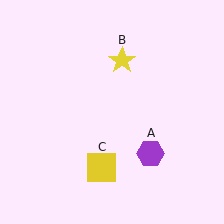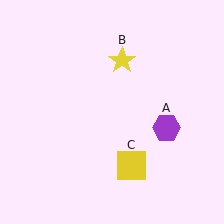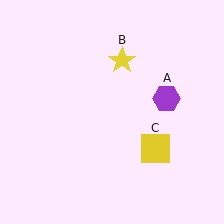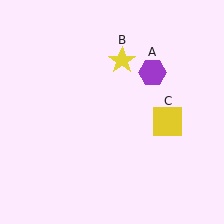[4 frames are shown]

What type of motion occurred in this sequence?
The purple hexagon (object A), yellow square (object C) rotated counterclockwise around the center of the scene.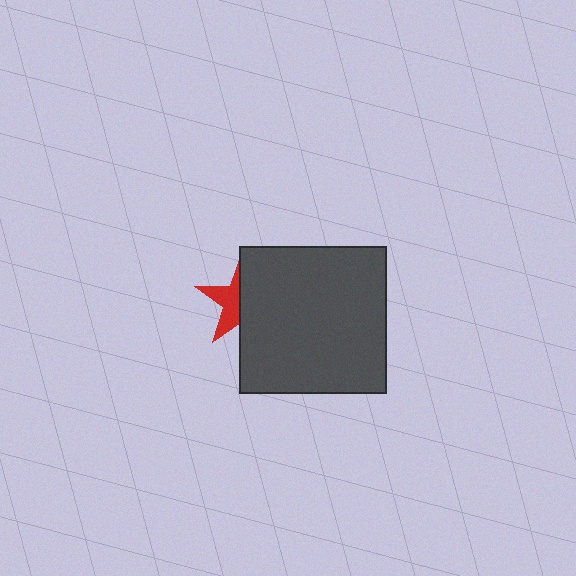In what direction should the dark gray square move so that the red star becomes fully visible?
The dark gray square should move right. That is the shortest direction to clear the overlap and leave the red star fully visible.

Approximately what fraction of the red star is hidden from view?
Roughly 56% of the red star is hidden behind the dark gray square.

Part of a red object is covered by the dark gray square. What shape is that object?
It is a star.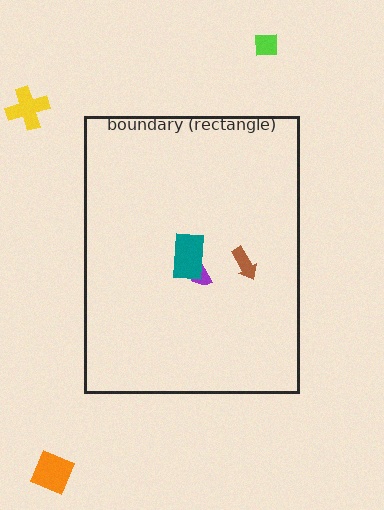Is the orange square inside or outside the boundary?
Outside.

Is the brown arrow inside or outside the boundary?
Inside.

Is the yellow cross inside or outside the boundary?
Outside.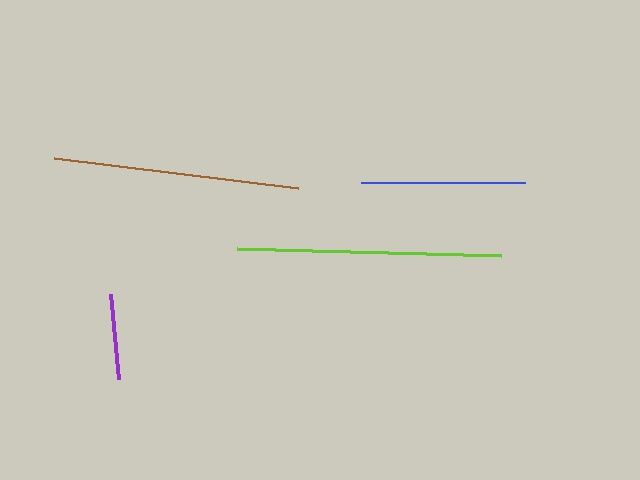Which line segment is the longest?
The lime line is the longest at approximately 264 pixels.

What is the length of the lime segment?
The lime segment is approximately 264 pixels long.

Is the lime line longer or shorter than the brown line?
The lime line is longer than the brown line.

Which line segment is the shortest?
The purple line is the shortest at approximately 85 pixels.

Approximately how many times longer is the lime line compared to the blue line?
The lime line is approximately 1.6 times the length of the blue line.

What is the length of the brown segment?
The brown segment is approximately 246 pixels long.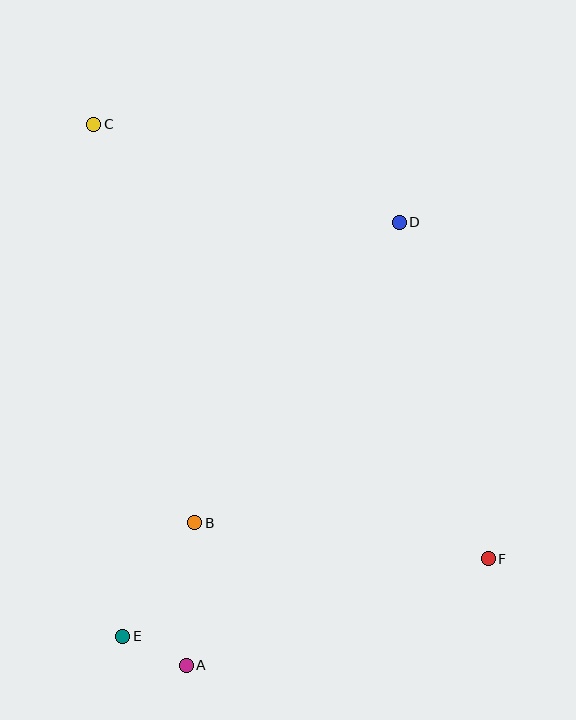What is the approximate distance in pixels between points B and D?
The distance between B and D is approximately 363 pixels.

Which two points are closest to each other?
Points A and E are closest to each other.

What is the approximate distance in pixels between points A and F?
The distance between A and F is approximately 320 pixels.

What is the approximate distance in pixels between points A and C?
The distance between A and C is approximately 549 pixels.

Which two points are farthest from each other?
Points C and F are farthest from each other.